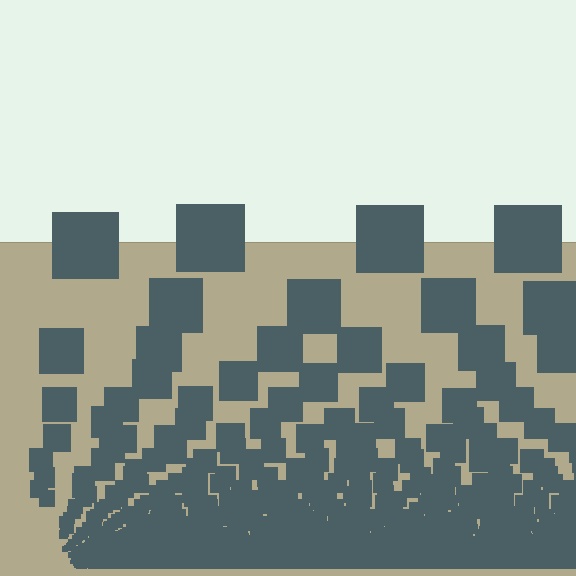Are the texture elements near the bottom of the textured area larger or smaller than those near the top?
Smaller. The gradient is inverted — elements near the bottom are smaller and denser.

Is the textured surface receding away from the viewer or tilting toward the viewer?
The surface appears to tilt toward the viewer. Texture elements get larger and sparser toward the top.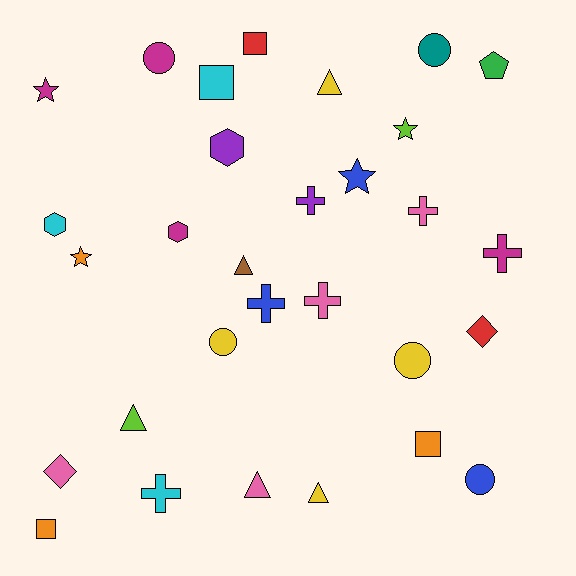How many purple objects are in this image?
There are 2 purple objects.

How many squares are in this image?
There are 4 squares.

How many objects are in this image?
There are 30 objects.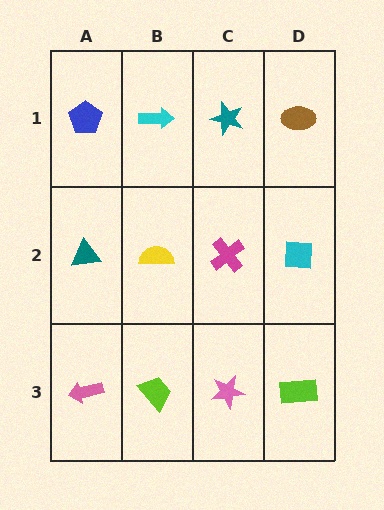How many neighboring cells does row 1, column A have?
2.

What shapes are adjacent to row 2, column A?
A blue pentagon (row 1, column A), a pink arrow (row 3, column A), a yellow semicircle (row 2, column B).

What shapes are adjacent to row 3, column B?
A yellow semicircle (row 2, column B), a pink arrow (row 3, column A), a pink star (row 3, column C).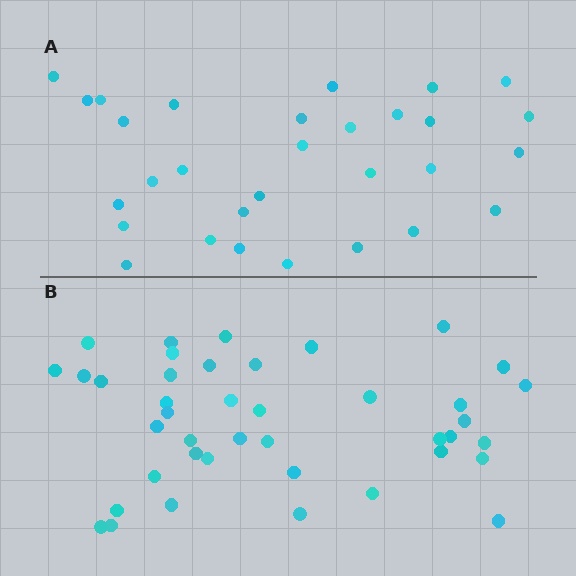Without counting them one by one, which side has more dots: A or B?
Region B (the bottom region) has more dots.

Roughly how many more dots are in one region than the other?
Region B has roughly 12 or so more dots than region A.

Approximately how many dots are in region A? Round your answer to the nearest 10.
About 30 dots.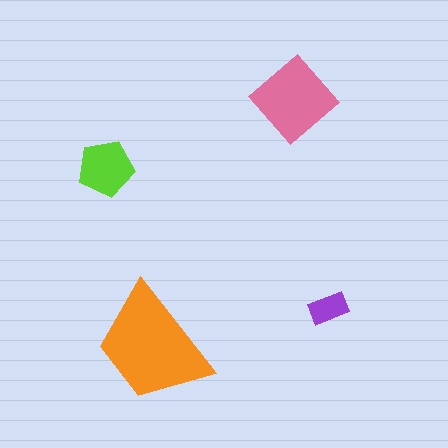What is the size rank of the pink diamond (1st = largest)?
2nd.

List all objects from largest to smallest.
The orange trapezoid, the pink diamond, the lime pentagon, the purple rectangle.